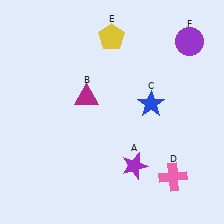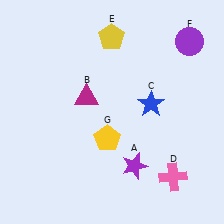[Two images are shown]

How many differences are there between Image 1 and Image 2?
There is 1 difference between the two images.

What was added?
A yellow pentagon (G) was added in Image 2.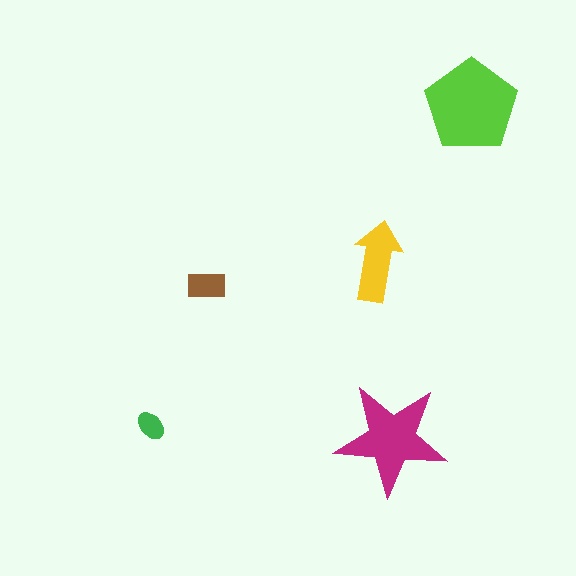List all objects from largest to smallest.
The lime pentagon, the magenta star, the yellow arrow, the brown rectangle, the green ellipse.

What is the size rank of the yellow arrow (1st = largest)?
3rd.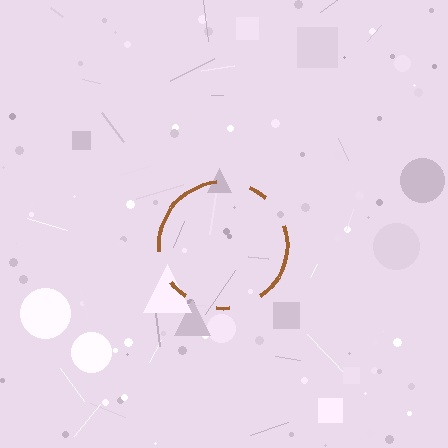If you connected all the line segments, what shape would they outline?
They would outline a circle.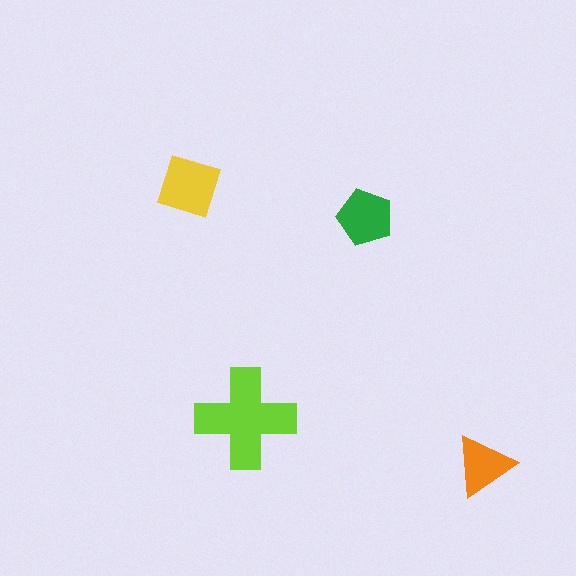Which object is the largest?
The lime cross.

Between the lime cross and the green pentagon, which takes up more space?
The lime cross.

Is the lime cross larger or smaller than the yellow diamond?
Larger.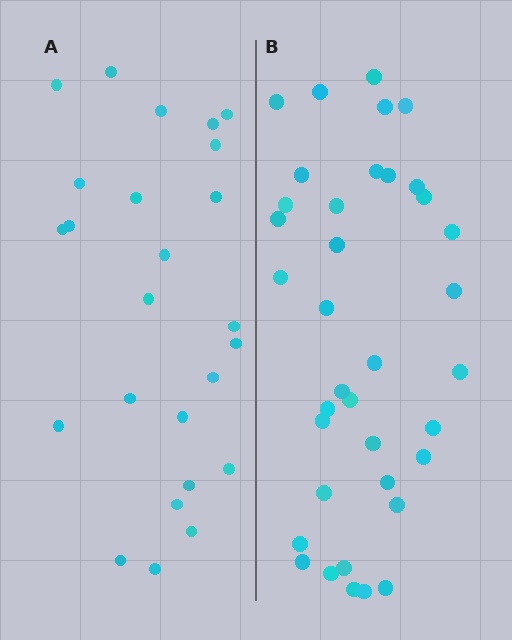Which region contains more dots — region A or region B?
Region B (the right region) has more dots.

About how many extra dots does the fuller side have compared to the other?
Region B has roughly 12 or so more dots than region A.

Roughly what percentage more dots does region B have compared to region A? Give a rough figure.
About 50% more.